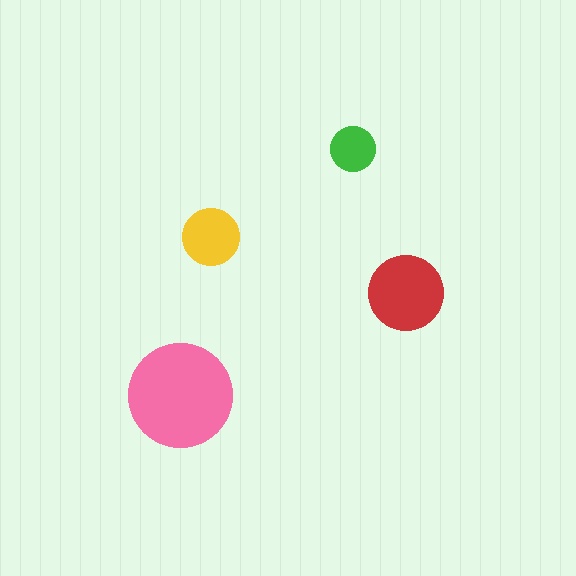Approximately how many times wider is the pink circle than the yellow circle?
About 2 times wider.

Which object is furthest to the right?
The red circle is rightmost.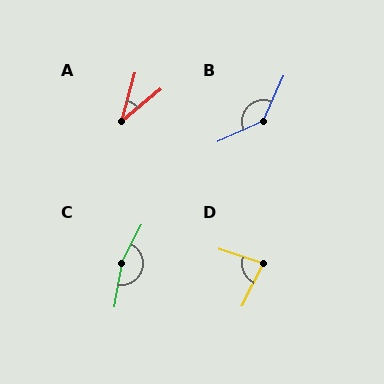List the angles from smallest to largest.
A (35°), D (81°), B (139°), C (161°).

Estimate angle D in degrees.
Approximately 81 degrees.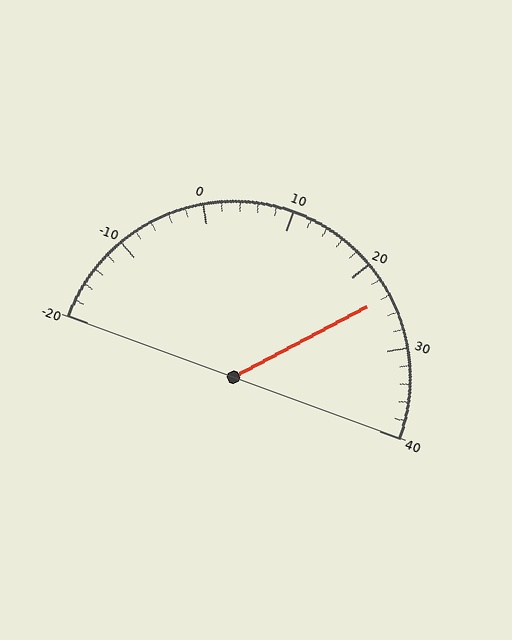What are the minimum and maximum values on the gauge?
The gauge ranges from -20 to 40.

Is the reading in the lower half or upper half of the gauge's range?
The reading is in the upper half of the range (-20 to 40).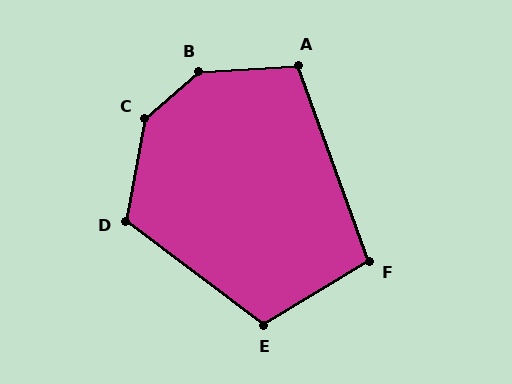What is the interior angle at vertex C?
Approximately 141 degrees (obtuse).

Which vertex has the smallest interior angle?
F, at approximately 101 degrees.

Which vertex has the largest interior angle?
B, at approximately 142 degrees.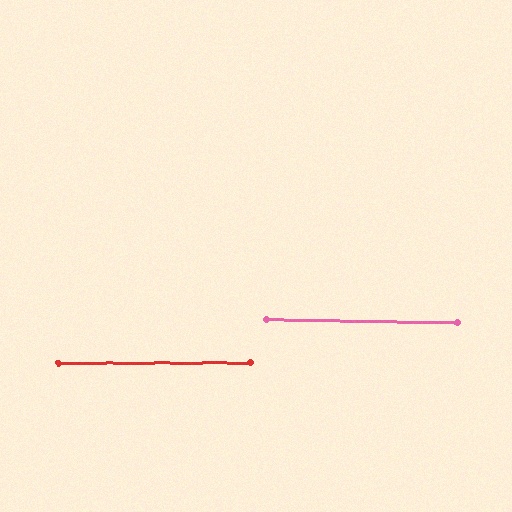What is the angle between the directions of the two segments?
Approximately 1 degree.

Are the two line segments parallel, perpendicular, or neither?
Parallel — their directions differ by only 1.1°.